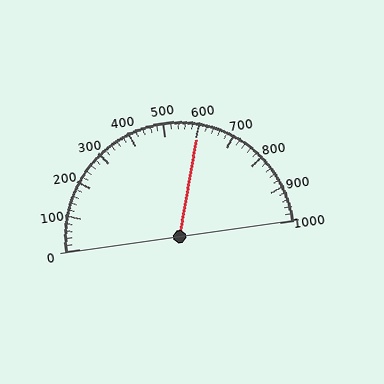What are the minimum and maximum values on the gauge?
The gauge ranges from 0 to 1000.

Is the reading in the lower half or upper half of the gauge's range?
The reading is in the upper half of the range (0 to 1000).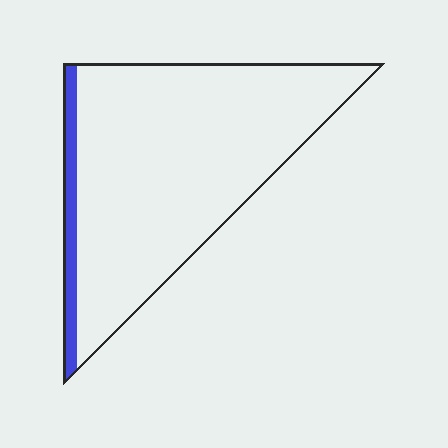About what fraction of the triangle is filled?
About one tenth (1/10).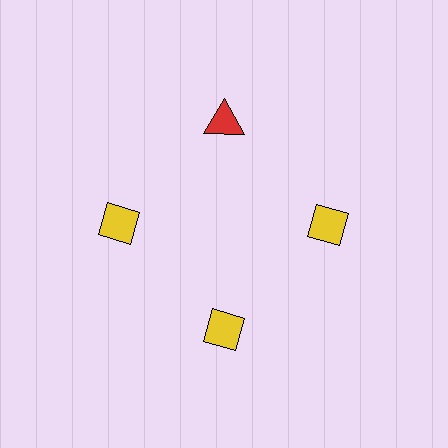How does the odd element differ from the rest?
It differs in both color (red instead of yellow) and shape (triangle instead of diamond).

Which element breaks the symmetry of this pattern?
The red triangle at roughly the 12 o'clock position breaks the symmetry. All other shapes are yellow diamonds.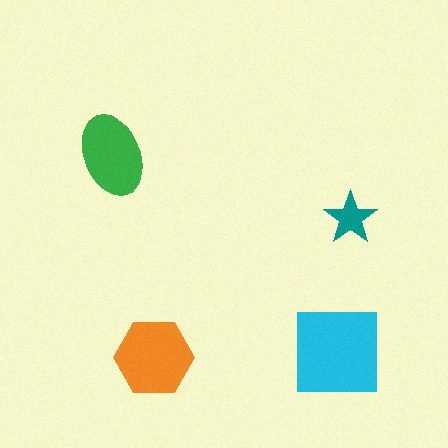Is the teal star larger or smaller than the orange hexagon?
Smaller.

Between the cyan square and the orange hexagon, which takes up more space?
The cyan square.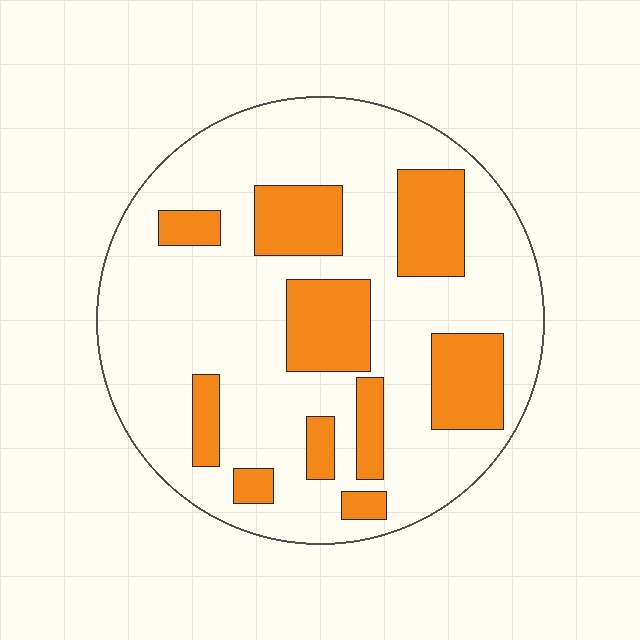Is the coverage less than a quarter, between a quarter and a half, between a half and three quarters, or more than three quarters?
Between a quarter and a half.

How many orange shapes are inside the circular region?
10.